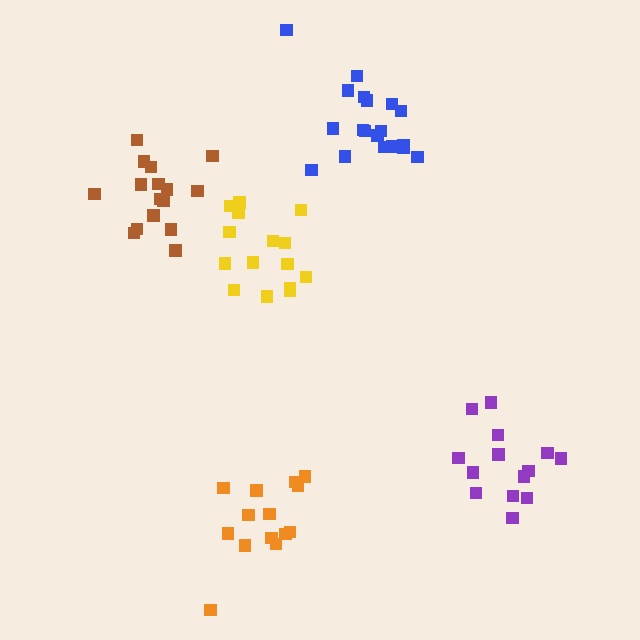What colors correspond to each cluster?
The clusters are colored: purple, yellow, orange, brown, blue.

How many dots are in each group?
Group 1: 14 dots, Group 2: 15 dots, Group 3: 14 dots, Group 4: 16 dots, Group 5: 19 dots (78 total).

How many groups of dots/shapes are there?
There are 5 groups.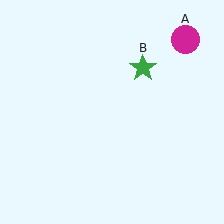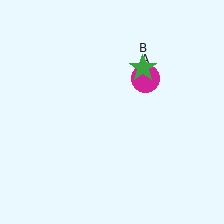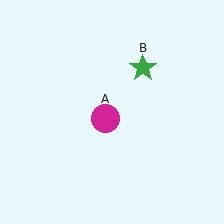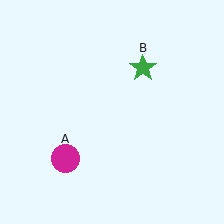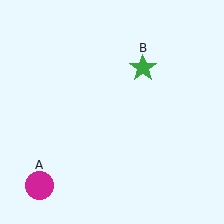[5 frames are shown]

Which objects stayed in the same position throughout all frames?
Green star (object B) remained stationary.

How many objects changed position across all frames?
1 object changed position: magenta circle (object A).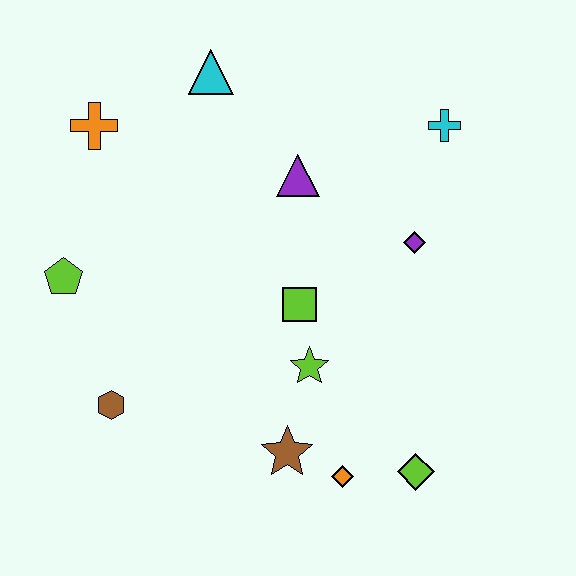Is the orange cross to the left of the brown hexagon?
Yes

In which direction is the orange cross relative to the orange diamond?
The orange cross is above the orange diamond.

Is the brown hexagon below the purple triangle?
Yes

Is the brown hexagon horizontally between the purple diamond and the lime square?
No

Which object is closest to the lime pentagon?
The brown hexagon is closest to the lime pentagon.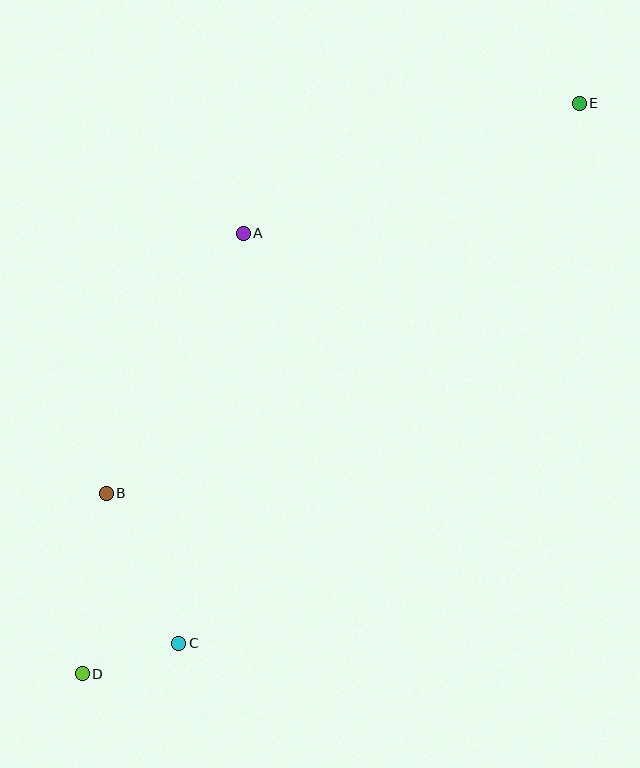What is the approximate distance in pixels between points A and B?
The distance between A and B is approximately 294 pixels.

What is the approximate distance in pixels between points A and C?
The distance between A and C is approximately 415 pixels.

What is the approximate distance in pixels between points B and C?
The distance between B and C is approximately 167 pixels.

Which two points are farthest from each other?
Points D and E are farthest from each other.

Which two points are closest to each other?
Points C and D are closest to each other.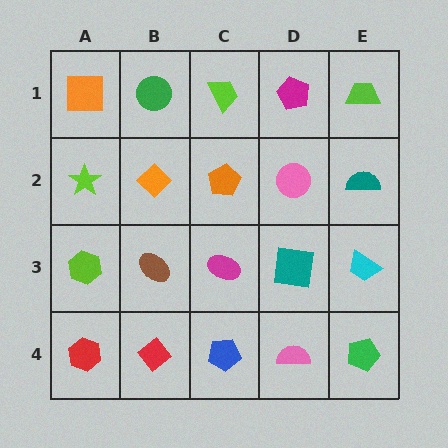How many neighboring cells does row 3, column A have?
3.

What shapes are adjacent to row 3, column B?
An orange diamond (row 2, column B), a red diamond (row 4, column B), a lime hexagon (row 3, column A), a magenta ellipse (row 3, column C).